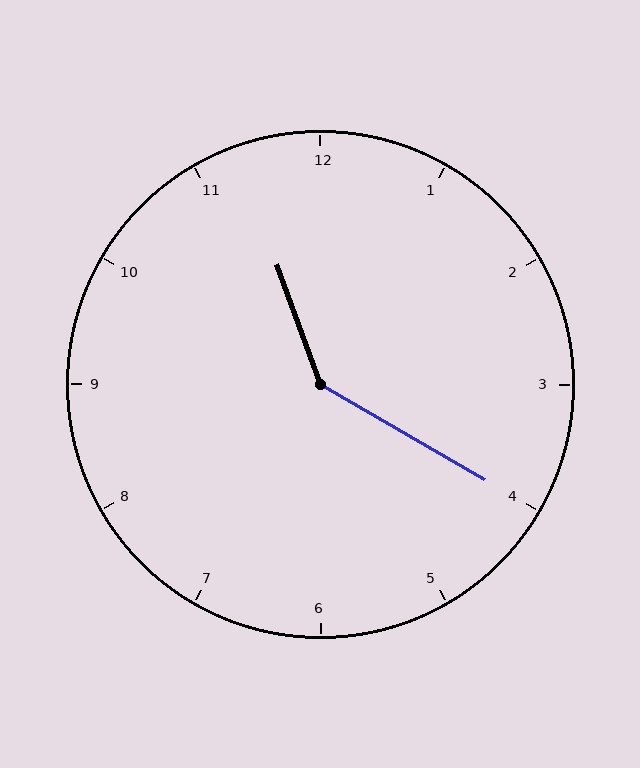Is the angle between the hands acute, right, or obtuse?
It is obtuse.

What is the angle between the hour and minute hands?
Approximately 140 degrees.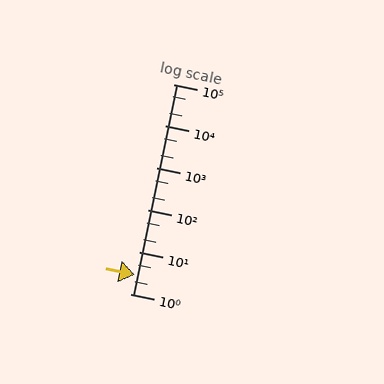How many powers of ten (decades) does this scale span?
The scale spans 5 decades, from 1 to 100000.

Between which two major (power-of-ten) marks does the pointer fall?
The pointer is between 1 and 10.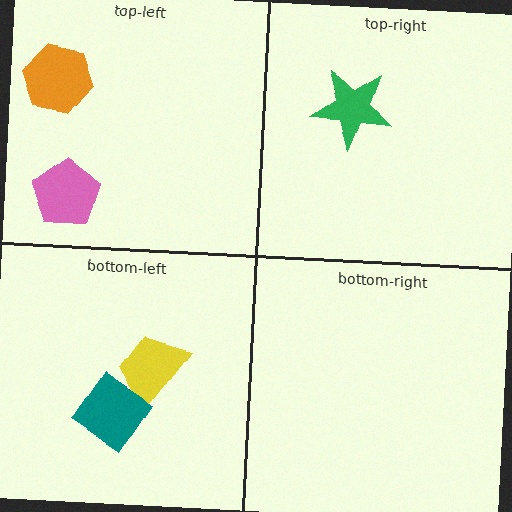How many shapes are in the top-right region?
1.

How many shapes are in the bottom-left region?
2.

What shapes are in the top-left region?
The orange hexagon, the pink pentagon.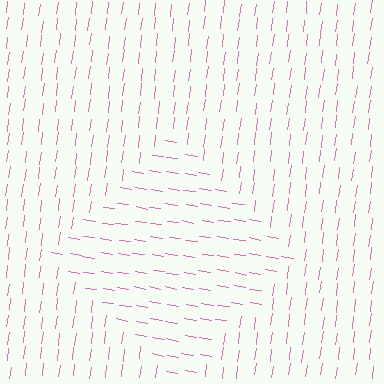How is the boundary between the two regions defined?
The boundary is defined purely by a change in line orientation (approximately 88 degrees difference). All lines are the same color and thickness.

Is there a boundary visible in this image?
Yes, there is a texture boundary formed by a change in line orientation.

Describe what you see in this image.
The image is filled with small pink line segments. A diamond region in the image has lines oriented differently from the surrounding lines, creating a visible texture boundary.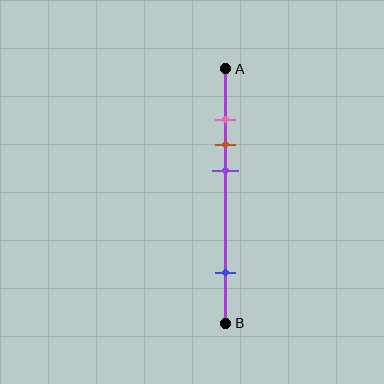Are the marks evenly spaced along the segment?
No, the marks are not evenly spaced.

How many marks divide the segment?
There are 4 marks dividing the segment.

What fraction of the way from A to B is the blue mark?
The blue mark is approximately 80% (0.8) of the way from A to B.